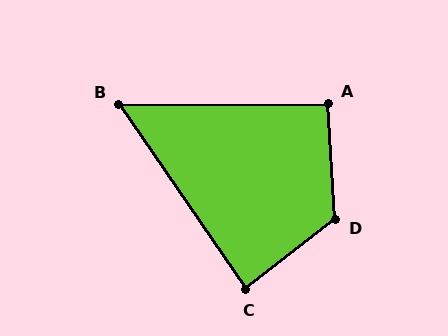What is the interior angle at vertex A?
Approximately 93 degrees (approximately right).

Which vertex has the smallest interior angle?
B, at approximately 56 degrees.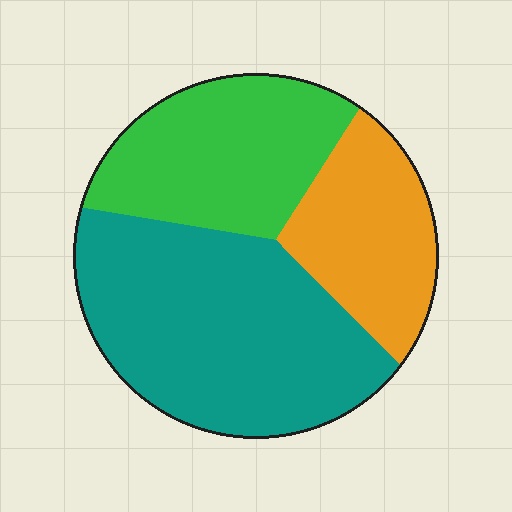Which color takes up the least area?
Orange, at roughly 25%.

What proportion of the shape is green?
Green covers 29% of the shape.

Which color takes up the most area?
Teal, at roughly 50%.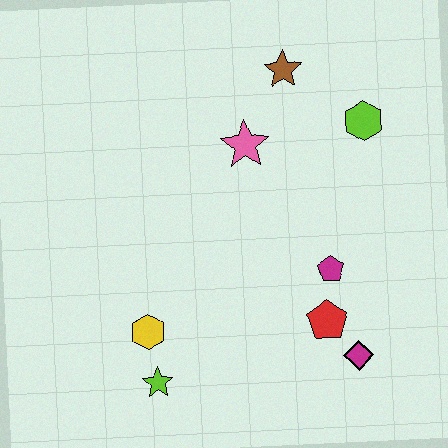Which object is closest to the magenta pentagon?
The red pentagon is closest to the magenta pentagon.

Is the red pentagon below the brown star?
Yes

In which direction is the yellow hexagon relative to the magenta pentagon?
The yellow hexagon is to the left of the magenta pentagon.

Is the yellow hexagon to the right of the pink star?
No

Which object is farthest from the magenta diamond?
The brown star is farthest from the magenta diamond.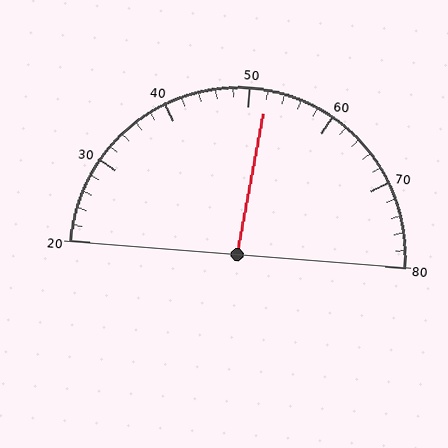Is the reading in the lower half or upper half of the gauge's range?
The reading is in the upper half of the range (20 to 80).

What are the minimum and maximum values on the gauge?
The gauge ranges from 20 to 80.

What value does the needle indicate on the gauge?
The needle indicates approximately 52.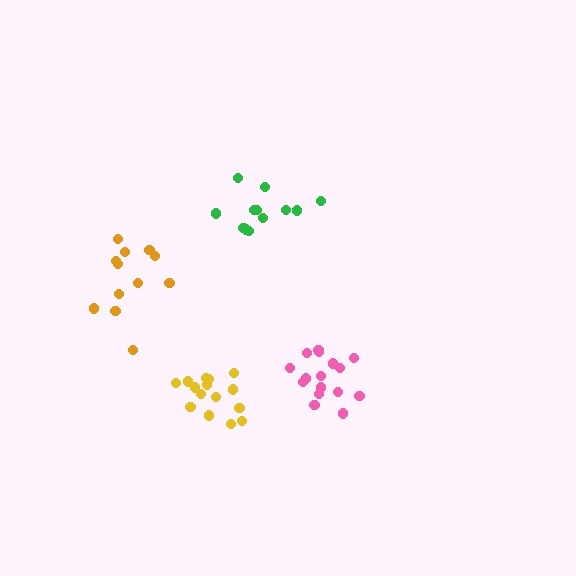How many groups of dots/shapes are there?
There are 4 groups.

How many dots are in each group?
Group 1: 12 dots, Group 2: 13 dots, Group 3: 16 dots, Group 4: 15 dots (56 total).